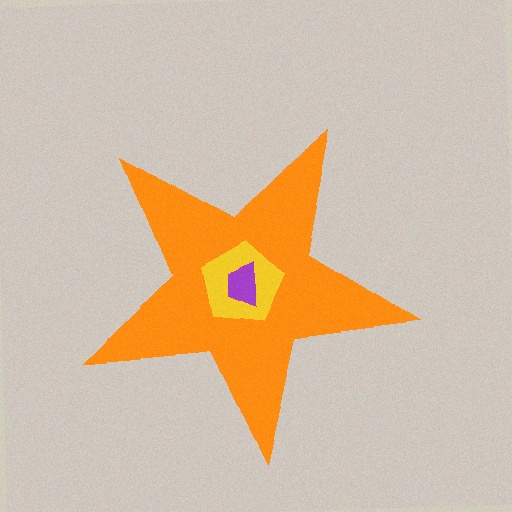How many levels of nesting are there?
3.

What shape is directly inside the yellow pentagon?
The purple trapezoid.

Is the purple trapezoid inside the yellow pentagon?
Yes.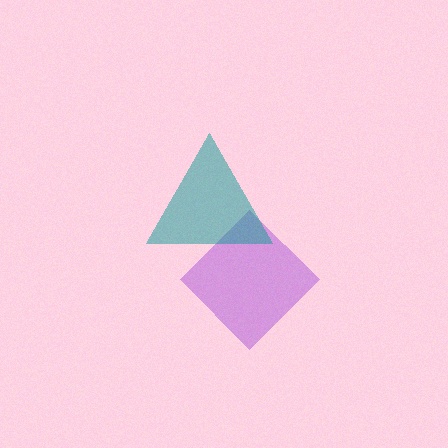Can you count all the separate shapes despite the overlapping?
Yes, there are 2 separate shapes.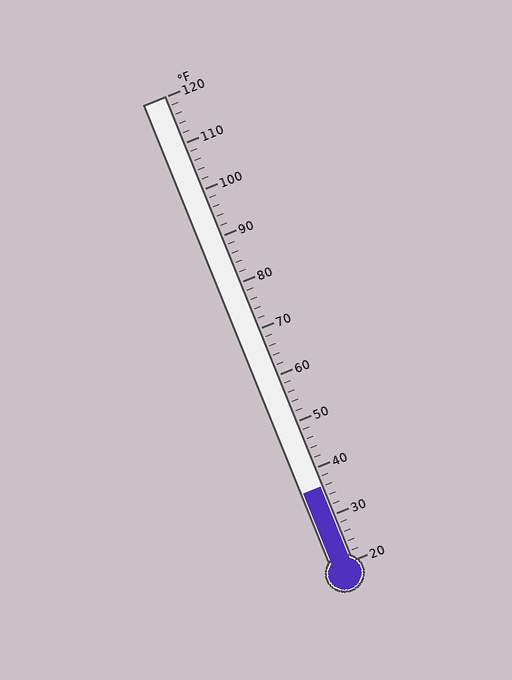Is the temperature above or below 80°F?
The temperature is below 80°F.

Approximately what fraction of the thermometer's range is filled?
The thermometer is filled to approximately 15% of its range.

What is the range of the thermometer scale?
The thermometer scale ranges from 20°F to 120°F.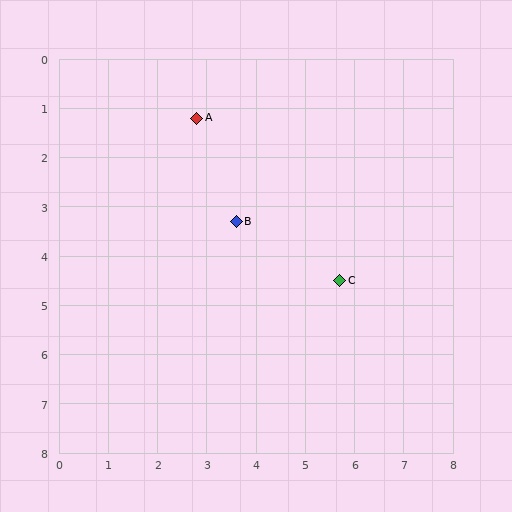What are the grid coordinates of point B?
Point B is at approximately (3.6, 3.3).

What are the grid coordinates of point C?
Point C is at approximately (5.7, 4.5).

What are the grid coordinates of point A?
Point A is at approximately (2.8, 1.2).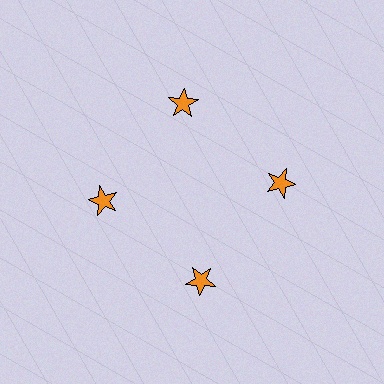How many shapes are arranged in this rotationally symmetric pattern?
There are 4 shapes, arranged in 4 groups of 1.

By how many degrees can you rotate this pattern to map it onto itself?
The pattern maps onto itself every 90 degrees of rotation.